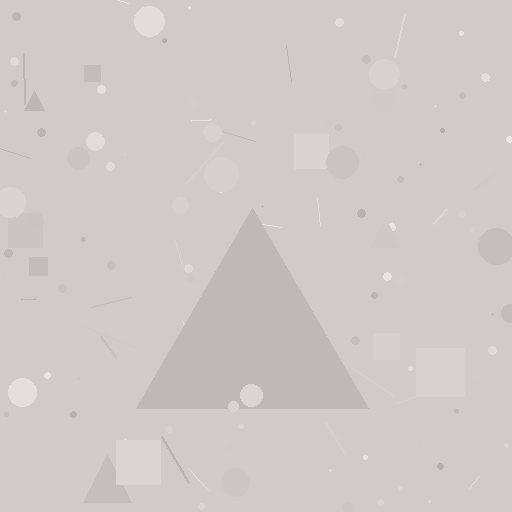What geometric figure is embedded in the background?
A triangle is embedded in the background.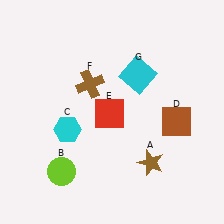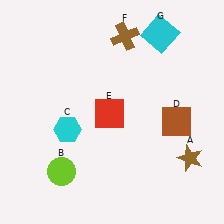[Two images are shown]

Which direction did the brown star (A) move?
The brown star (A) moved right.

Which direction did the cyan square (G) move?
The cyan square (G) moved up.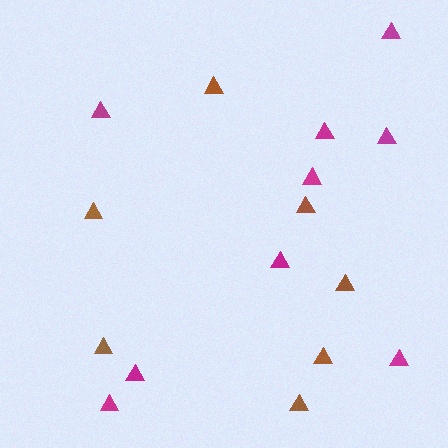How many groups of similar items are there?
There are 2 groups: one group of magenta triangles (9) and one group of brown triangles (7).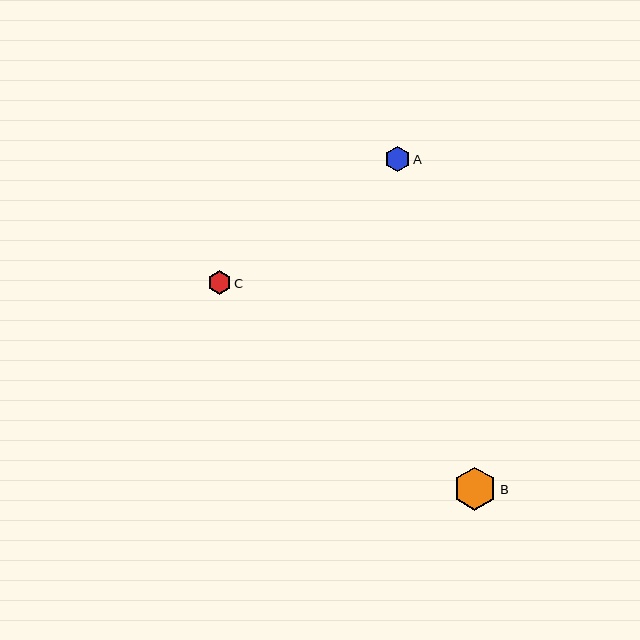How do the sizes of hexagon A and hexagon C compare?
Hexagon A and hexagon C are approximately the same size.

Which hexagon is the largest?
Hexagon B is the largest with a size of approximately 44 pixels.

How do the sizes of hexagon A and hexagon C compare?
Hexagon A and hexagon C are approximately the same size.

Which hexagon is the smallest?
Hexagon C is the smallest with a size of approximately 23 pixels.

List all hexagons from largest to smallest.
From largest to smallest: B, A, C.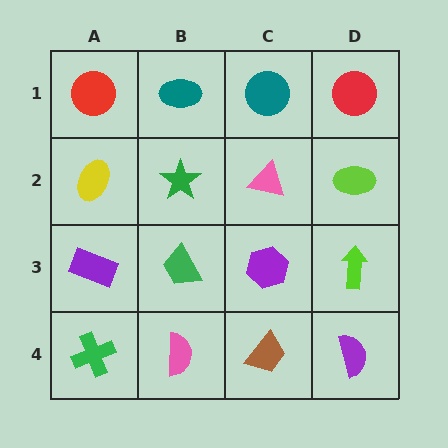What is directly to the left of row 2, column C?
A green star.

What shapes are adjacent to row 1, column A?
A yellow ellipse (row 2, column A), a teal ellipse (row 1, column B).